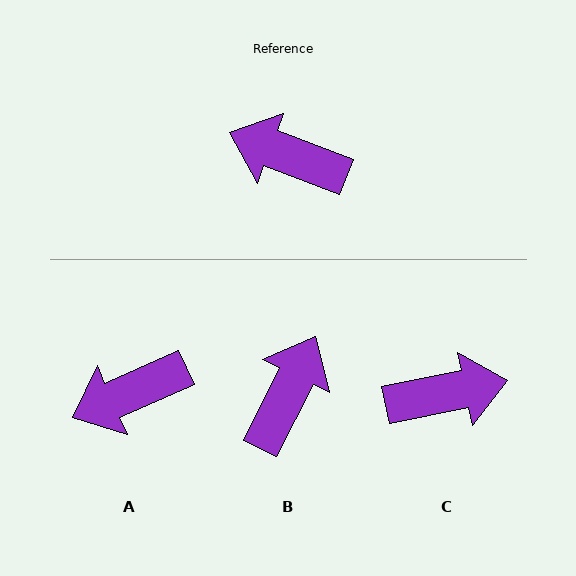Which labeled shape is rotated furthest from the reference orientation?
C, about 148 degrees away.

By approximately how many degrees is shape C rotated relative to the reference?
Approximately 148 degrees clockwise.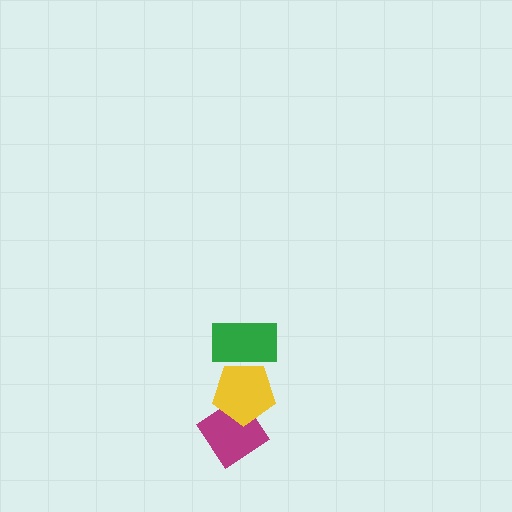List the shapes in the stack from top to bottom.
From top to bottom: the green rectangle, the yellow pentagon, the magenta diamond.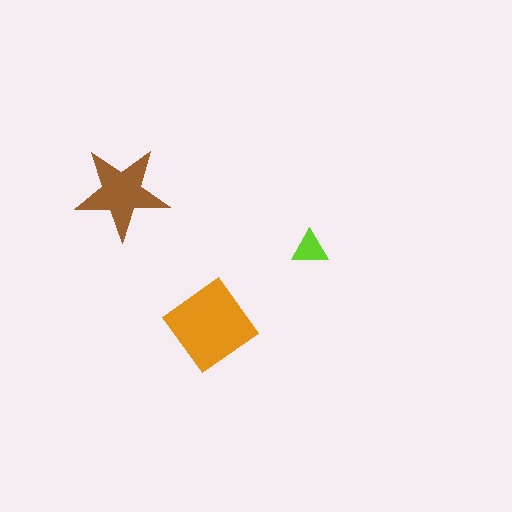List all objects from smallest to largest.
The lime triangle, the brown star, the orange diamond.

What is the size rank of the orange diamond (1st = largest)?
1st.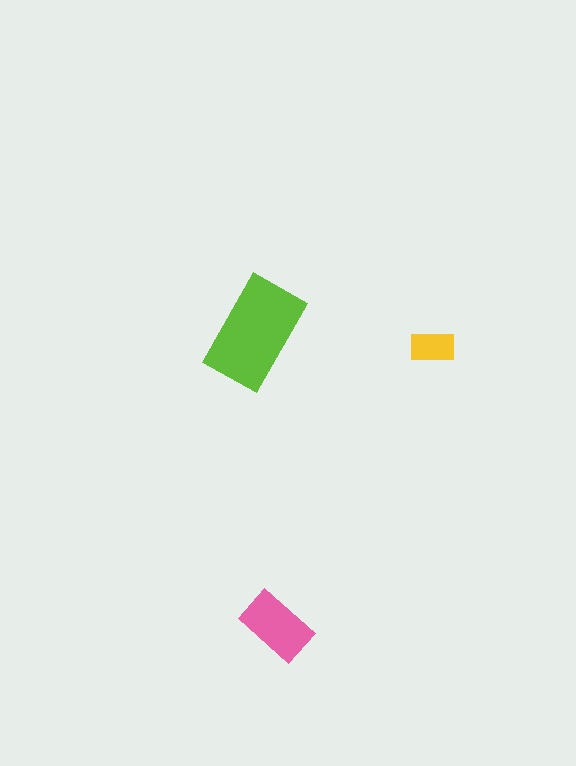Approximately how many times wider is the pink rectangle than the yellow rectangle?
About 1.5 times wider.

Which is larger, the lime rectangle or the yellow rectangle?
The lime one.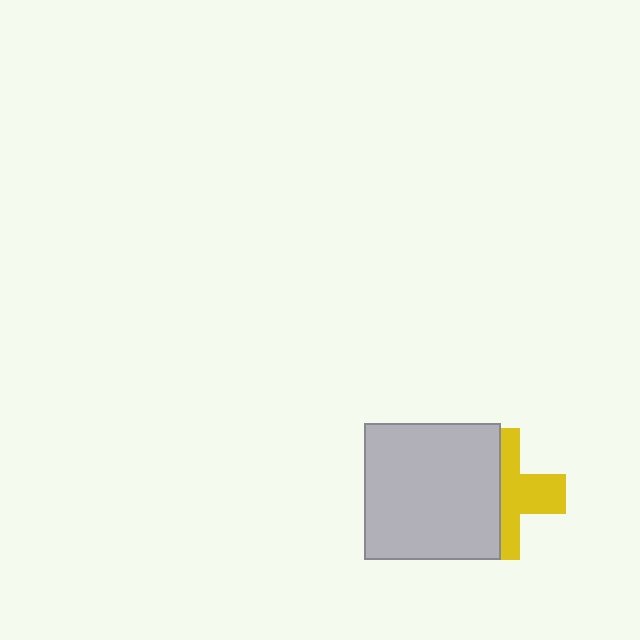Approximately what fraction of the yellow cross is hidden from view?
Roughly 53% of the yellow cross is hidden behind the light gray square.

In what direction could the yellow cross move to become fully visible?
The yellow cross could move right. That would shift it out from behind the light gray square entirely.